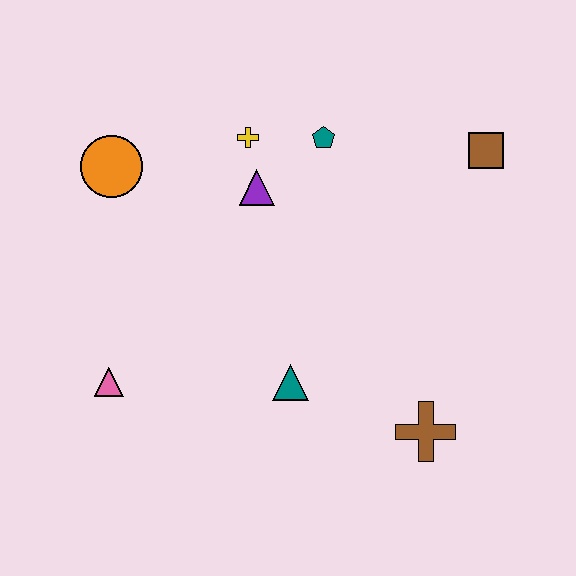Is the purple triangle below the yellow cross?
Yes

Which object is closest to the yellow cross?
The purple triangle is closest to the yellow cross.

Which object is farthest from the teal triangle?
The brown square is farthest from the teal triangle.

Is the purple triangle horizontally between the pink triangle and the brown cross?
Yes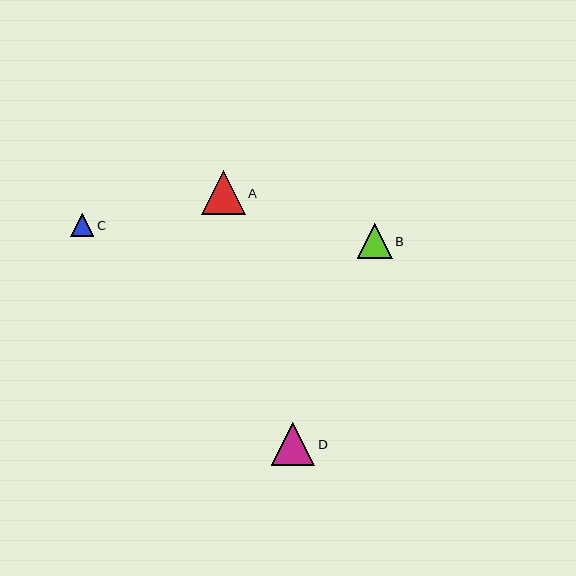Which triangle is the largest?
Triangle D is the largest with a size of approximately 44 pixels.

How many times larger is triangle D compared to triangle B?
Triangle D is approximately 1.2 times the size of triangle B.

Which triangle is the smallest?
Triangle C is the smallest with a size of approximately 23 pixels.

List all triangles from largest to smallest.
From largest to smallest: D, A, B, C.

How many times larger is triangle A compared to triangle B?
Triangle A is approximately 1.2 times the size of triangle B.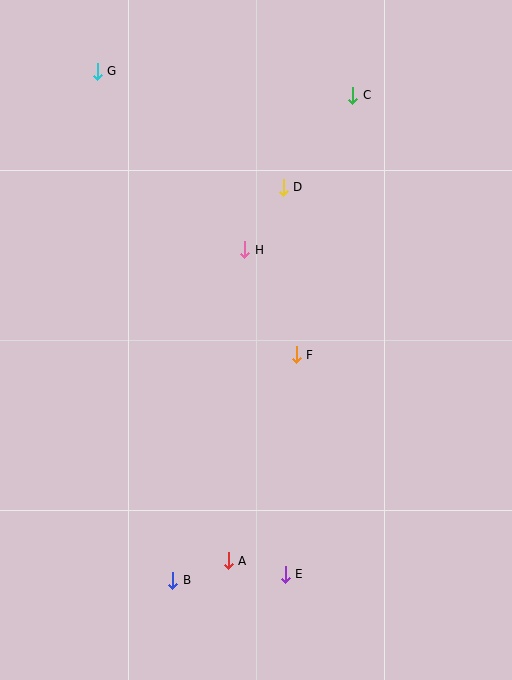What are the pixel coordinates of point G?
Point G is at (97, 71).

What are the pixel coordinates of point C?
Point C is at (353, 95).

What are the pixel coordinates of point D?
Point D is at (283, 187).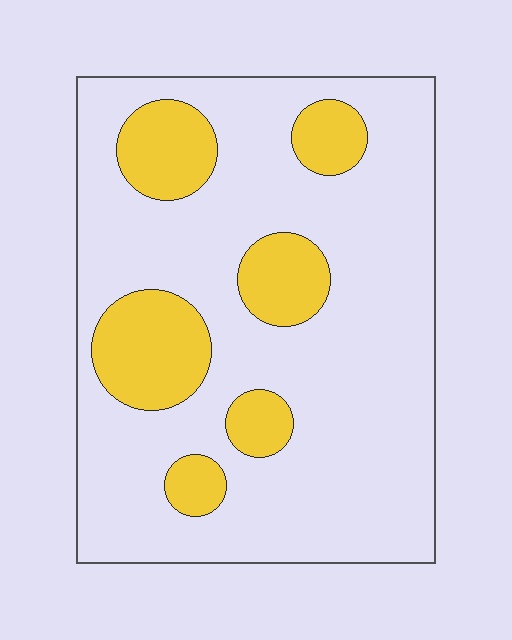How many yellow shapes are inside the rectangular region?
6.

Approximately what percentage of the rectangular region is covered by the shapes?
Approximately 20%.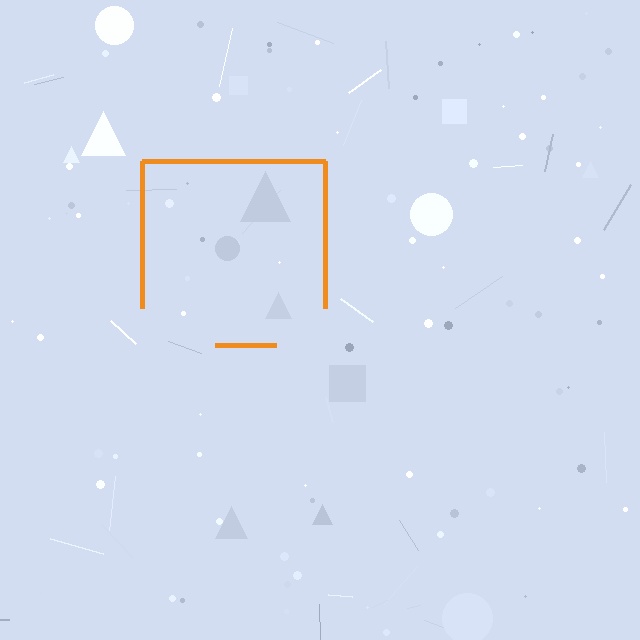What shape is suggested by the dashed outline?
The dashed outline suggests a square.